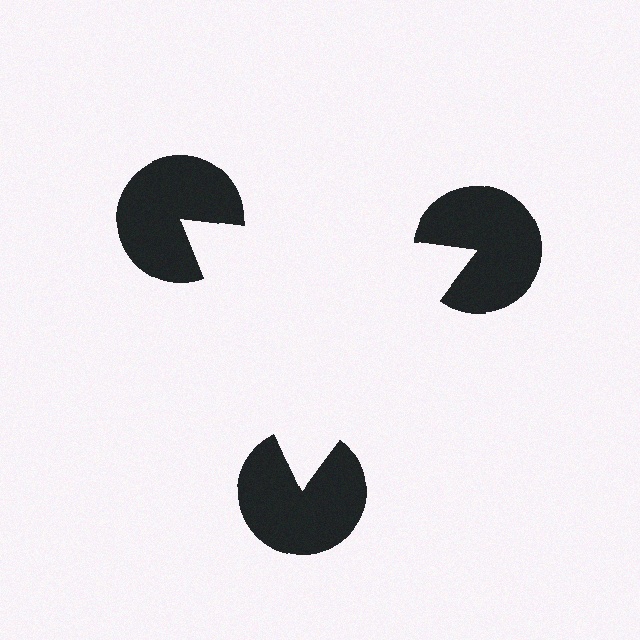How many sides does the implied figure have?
3 sides.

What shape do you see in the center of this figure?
An illusory triangle — its edges are inferred from the aligned wedge cuts in the pac-man discs, not physically drawn.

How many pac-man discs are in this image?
There are 3 — one at each vertex of the illusory triangle.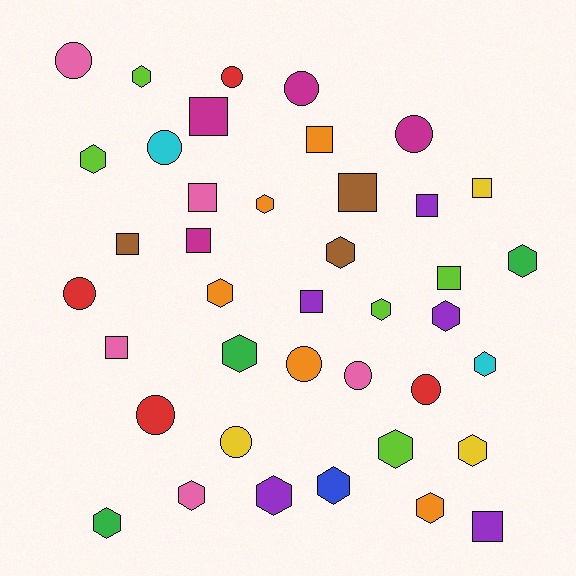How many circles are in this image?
There are 11 circles.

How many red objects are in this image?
There are 4 red objects.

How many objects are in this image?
There are 40 objects.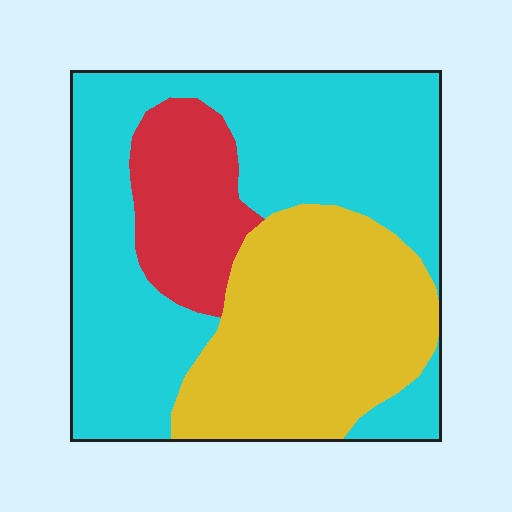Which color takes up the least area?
Red, at roughly 15%.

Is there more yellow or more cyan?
Cyan.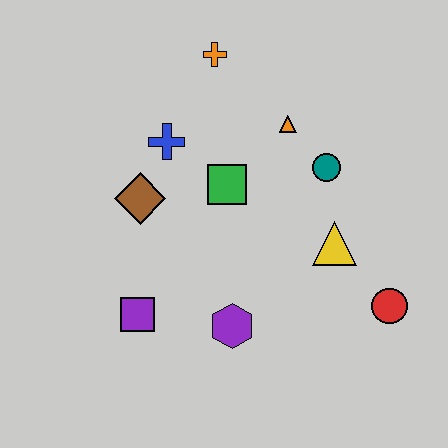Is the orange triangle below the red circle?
No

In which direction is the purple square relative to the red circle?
The purple square is to the left of the red circle.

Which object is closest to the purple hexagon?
The purple square is closest to the purple hexagon.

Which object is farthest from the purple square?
The orange cross is farthest from the purple square.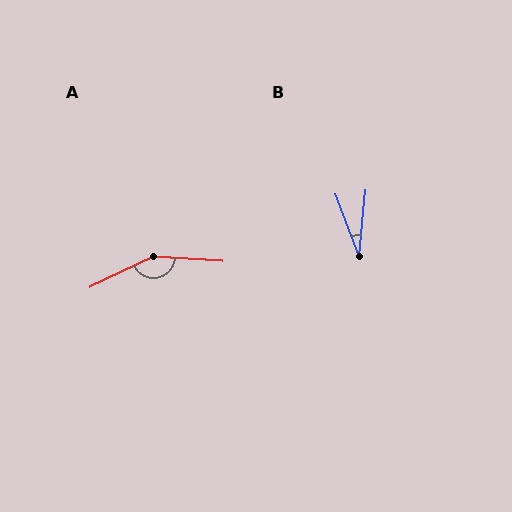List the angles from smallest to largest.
B (27°), A (151°).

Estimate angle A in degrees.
Approximately 151 degrees.